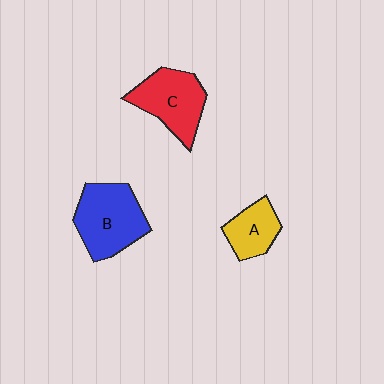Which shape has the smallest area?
Shape A (yellow).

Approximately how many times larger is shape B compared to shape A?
Approximately 1.8 times.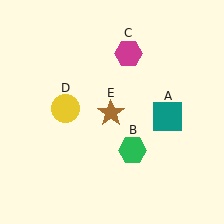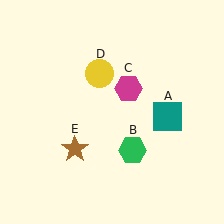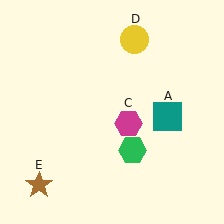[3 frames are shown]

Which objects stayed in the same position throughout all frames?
Teal square (object A) and green hexagon (object B) remained stationary.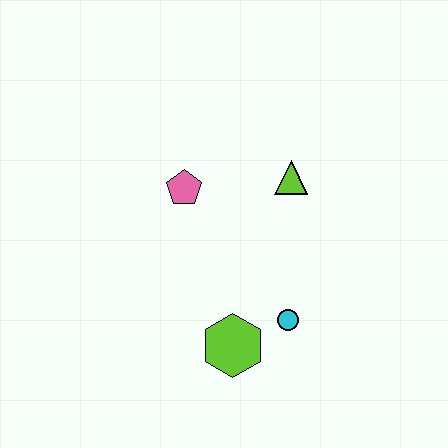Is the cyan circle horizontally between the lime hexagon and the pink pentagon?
No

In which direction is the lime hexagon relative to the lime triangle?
The lime hexagon is below the lime triangle.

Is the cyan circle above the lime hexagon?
Yes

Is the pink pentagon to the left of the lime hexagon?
Yes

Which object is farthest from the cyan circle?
The pink pentagon is farthest from the cyan circle.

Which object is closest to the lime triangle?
The pink pentagon is closest to the lime triangle.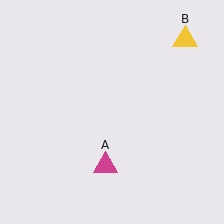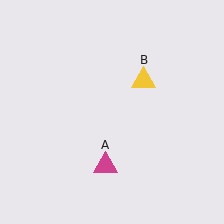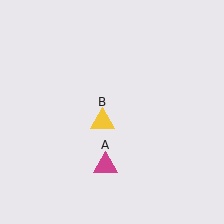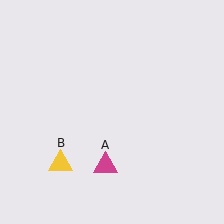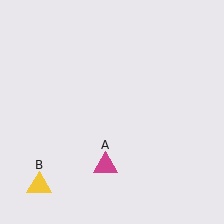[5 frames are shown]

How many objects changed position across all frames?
1 object changed position: yellow triangle (object B).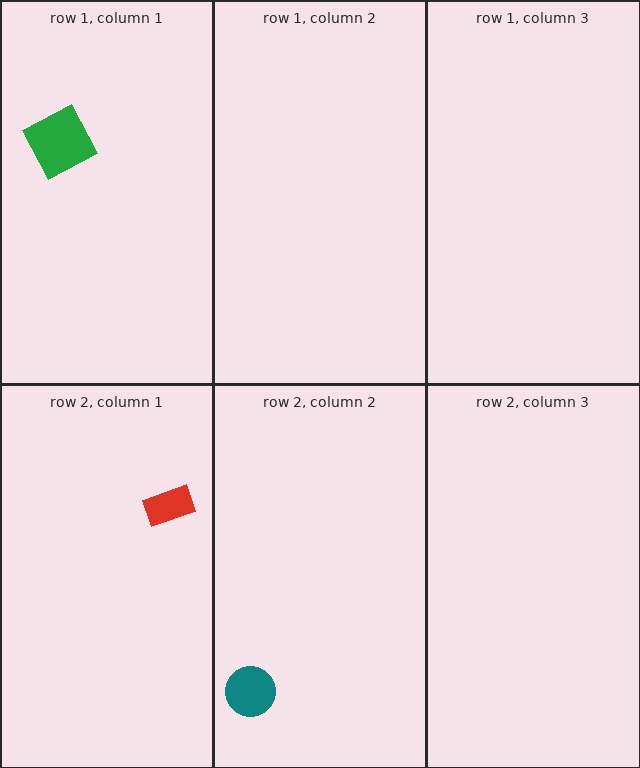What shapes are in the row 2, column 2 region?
The teal circle.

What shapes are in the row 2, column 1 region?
The red rectangle.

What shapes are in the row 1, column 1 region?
The green square.